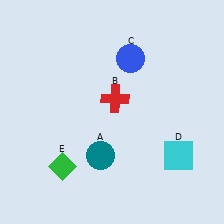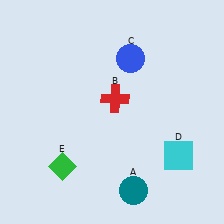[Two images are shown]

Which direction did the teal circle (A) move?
The teal circle (A) moved down.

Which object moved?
The teal circle (A) moved down.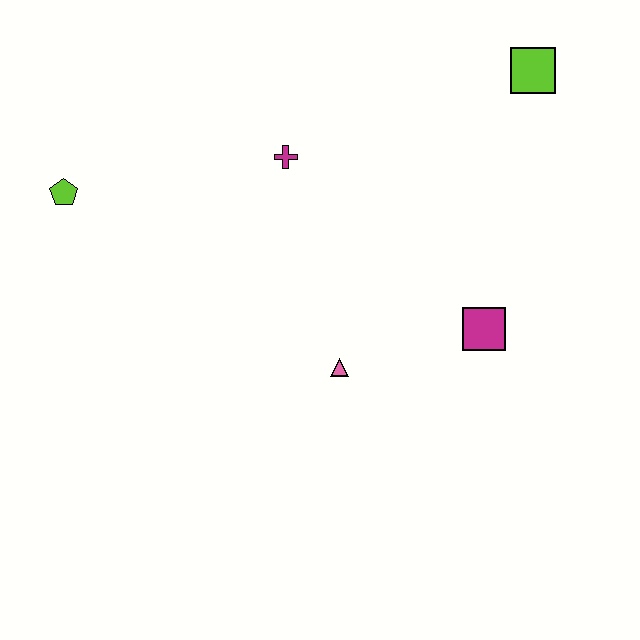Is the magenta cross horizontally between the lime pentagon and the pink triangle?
Yes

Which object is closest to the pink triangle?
The magenta square is closest to the pink triangle.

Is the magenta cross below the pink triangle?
No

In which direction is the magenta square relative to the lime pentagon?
The magenta square is to the right of the lime pentagon.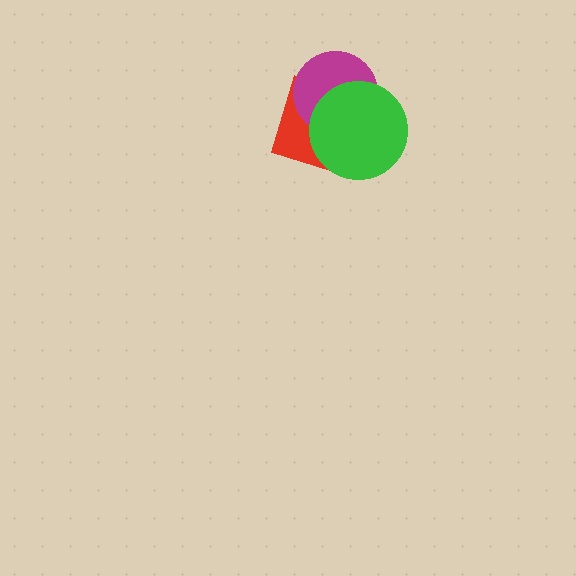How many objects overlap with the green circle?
2 objects overlap with the green circle.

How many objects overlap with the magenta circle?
2 objects overlap with the magenta circle.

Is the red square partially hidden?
Yes, it is partially covered by another shape.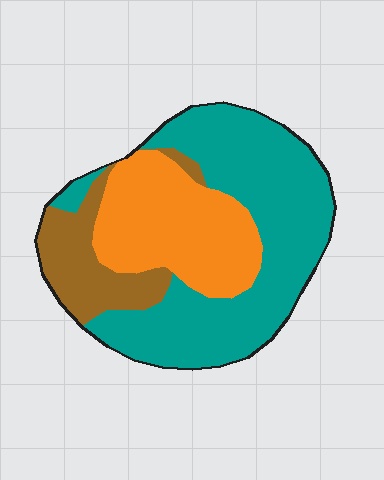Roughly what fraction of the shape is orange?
Orange covers about 30% of the shape.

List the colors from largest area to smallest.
From largest to smallest: teal, orange, brown.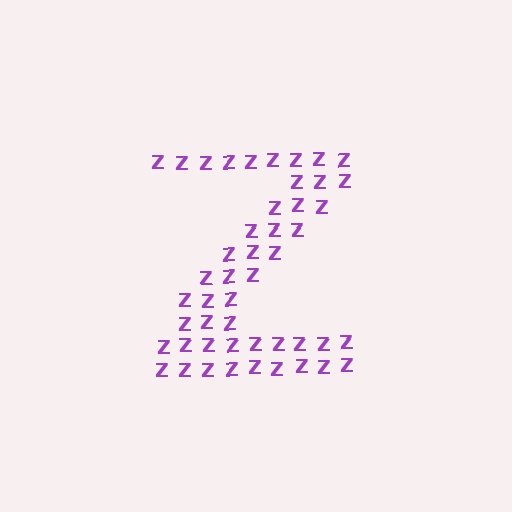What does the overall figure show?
The overall figure shows the letter Z.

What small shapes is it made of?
It is made of small letter Z's.